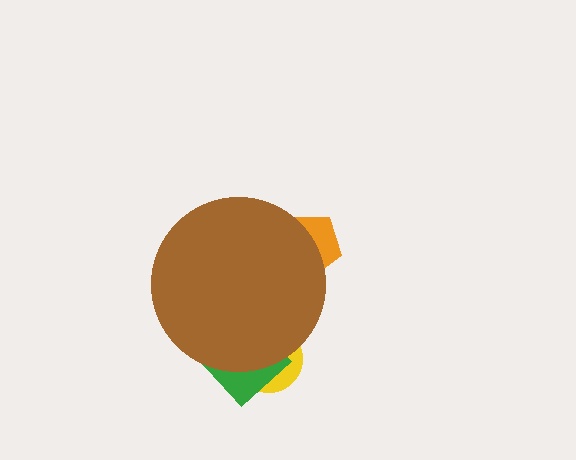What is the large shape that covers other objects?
A brown circle.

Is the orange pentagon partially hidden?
Yes, the orange pentagon is partially hidden behind the brown circle.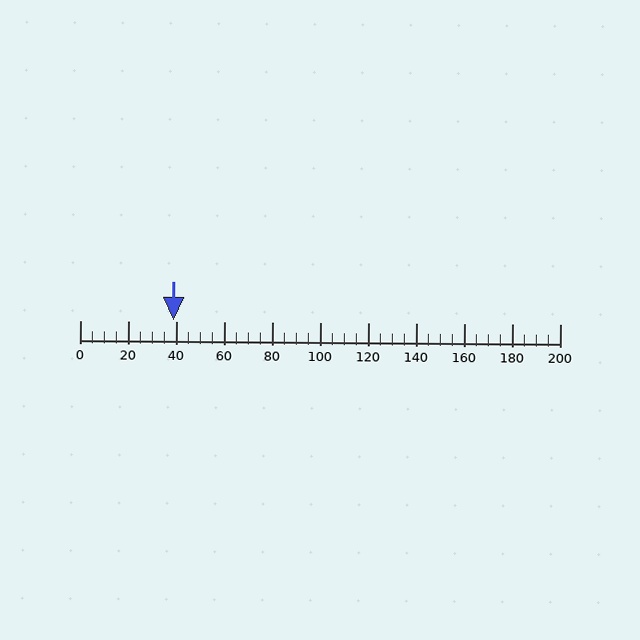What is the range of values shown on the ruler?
The ruler shows values from 0 to 200.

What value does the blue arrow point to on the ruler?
The blue arrow points to approximately 39.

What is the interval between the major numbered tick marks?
The major tick marks are spaced 20 units apart.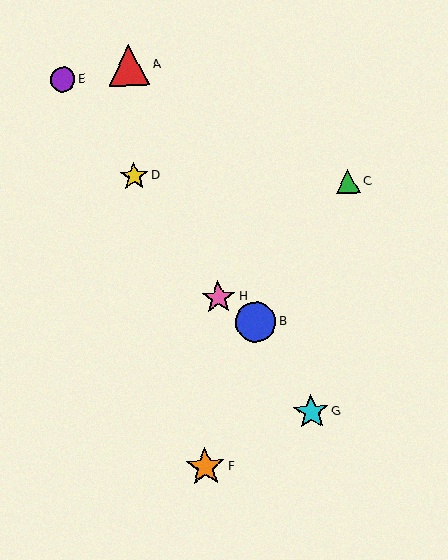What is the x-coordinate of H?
Object H is at x≈219.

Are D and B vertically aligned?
No, D is at x≈134 and B is at x≈256.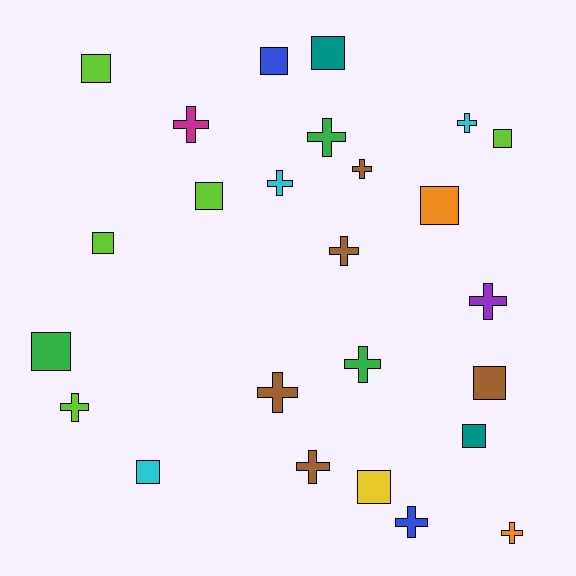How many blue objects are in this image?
There are 2 blue objects.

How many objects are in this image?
There are 25 objects.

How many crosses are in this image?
There are 13 crosses.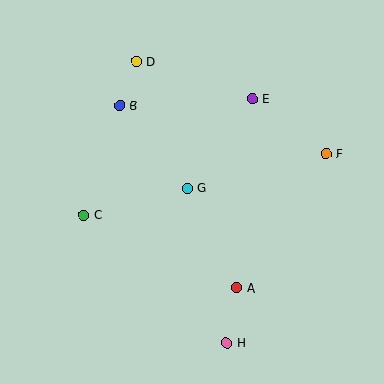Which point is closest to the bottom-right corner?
Point H is closest to the bottom-right corner.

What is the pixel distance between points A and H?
The distance between A and H is 56 pixels.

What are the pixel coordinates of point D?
Point D is at (136, 61).